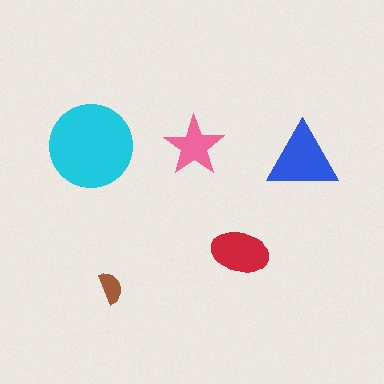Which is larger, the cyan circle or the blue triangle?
The cyan circle.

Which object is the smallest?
The brown semicircle.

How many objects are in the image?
There are 5 objects in the image.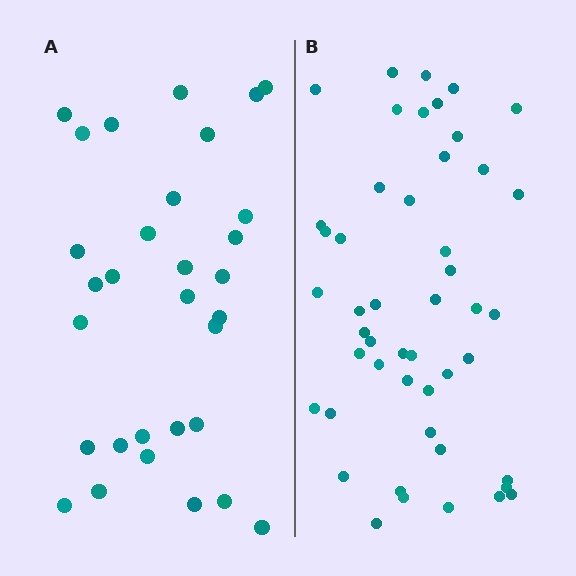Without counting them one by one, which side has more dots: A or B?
Region B (the right region) has more dots.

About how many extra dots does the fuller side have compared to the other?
Region B has approximately 15 more dots than region A.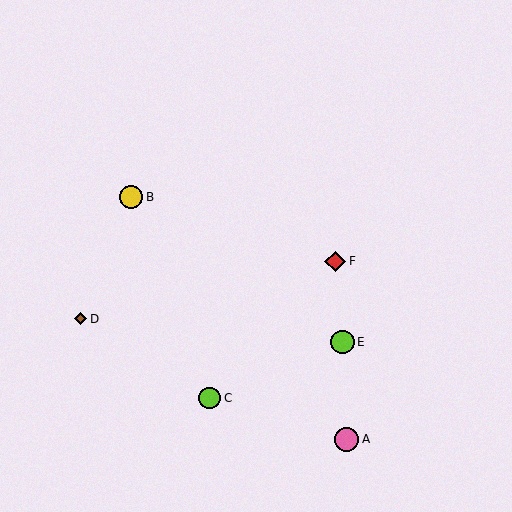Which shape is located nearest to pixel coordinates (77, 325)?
The brown diamond (labeled D) at (80, 319) is nearest to that location.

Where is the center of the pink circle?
The center of the pink circle is at (347, 439).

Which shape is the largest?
The pink circle (labeled A) is the largest.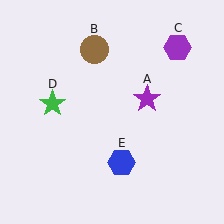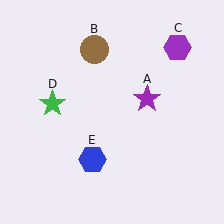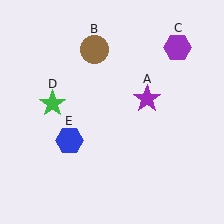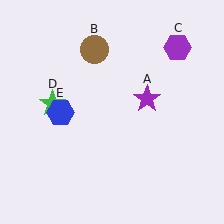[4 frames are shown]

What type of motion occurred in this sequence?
The blue hexagon (object E) rotated clockwise around the center of the scene.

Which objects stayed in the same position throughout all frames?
Purple star (object A) and brown circle (object B) and purple hexagon (object C) and green star (object D) remained stationary.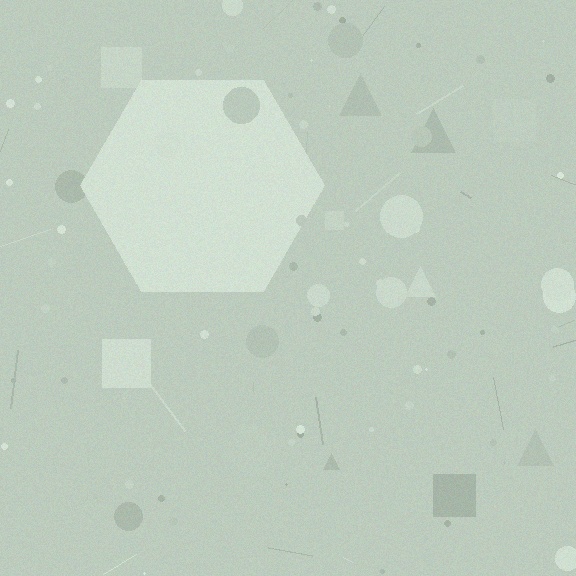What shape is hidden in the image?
A hexagon is hidden in the image.